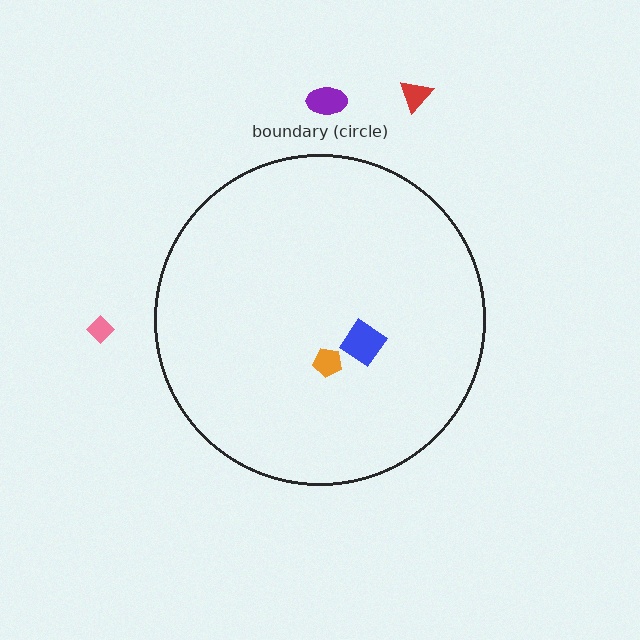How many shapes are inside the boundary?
2 inside, 3 outside.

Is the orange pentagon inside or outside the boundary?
Inside.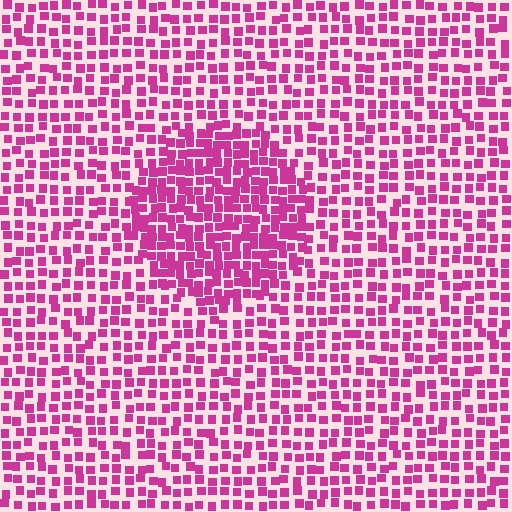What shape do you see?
I see a circle.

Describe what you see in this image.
The image contains small magenta elements arranged at two different densities. A circle-shaped region is visible where the elements are more densely packed than the surrounding area.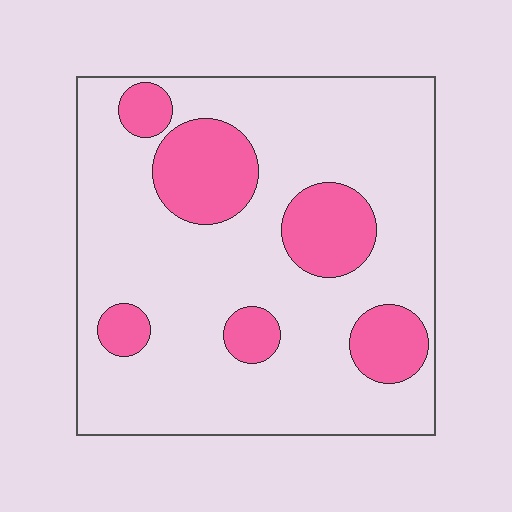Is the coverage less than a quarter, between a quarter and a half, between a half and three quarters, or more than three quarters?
Less than a quarter.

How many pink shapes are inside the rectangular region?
6.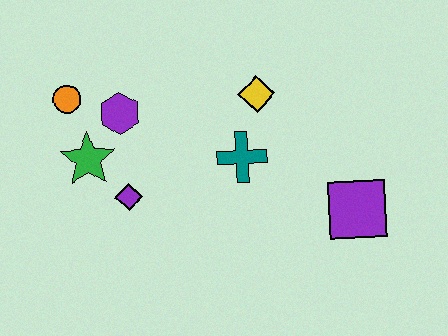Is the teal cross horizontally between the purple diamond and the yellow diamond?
Yes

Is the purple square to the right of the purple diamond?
Yes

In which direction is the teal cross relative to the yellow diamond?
The teal cross is below the yellow diamond.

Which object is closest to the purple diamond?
The green star is closest to the purple diamond.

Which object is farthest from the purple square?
The orange circle is farthest from the purple square.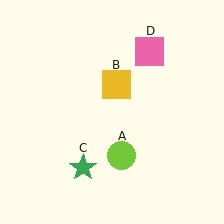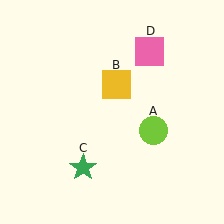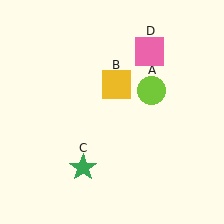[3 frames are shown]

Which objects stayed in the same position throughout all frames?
Yellow square (object B) and green star (object C) and pink square (object D) remained stationary.